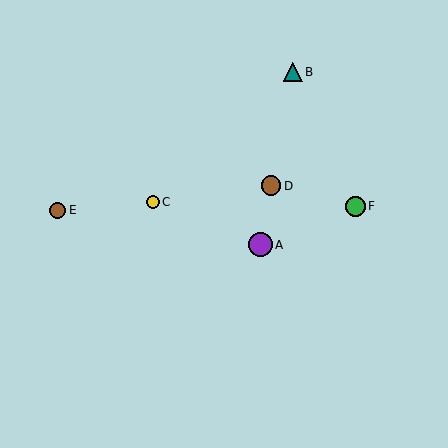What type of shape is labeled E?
Shape E is a brown circle.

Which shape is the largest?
The purple circle (labeled A) is the largest.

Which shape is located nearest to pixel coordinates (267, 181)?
The brown circle (labeled D) at (271, 186) is nearest to that location.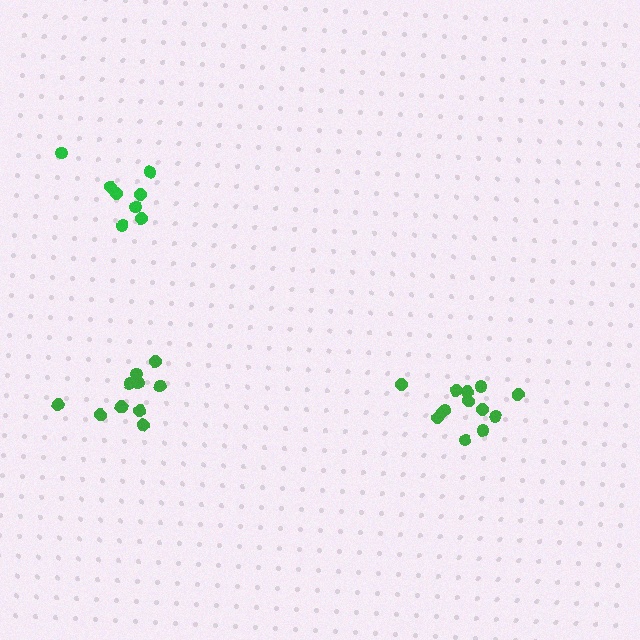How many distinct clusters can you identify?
There are 3 distinct clusters.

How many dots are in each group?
Group 1: 8 dots, Group 2: 11 dots, Group 3: 13 dots (32 total).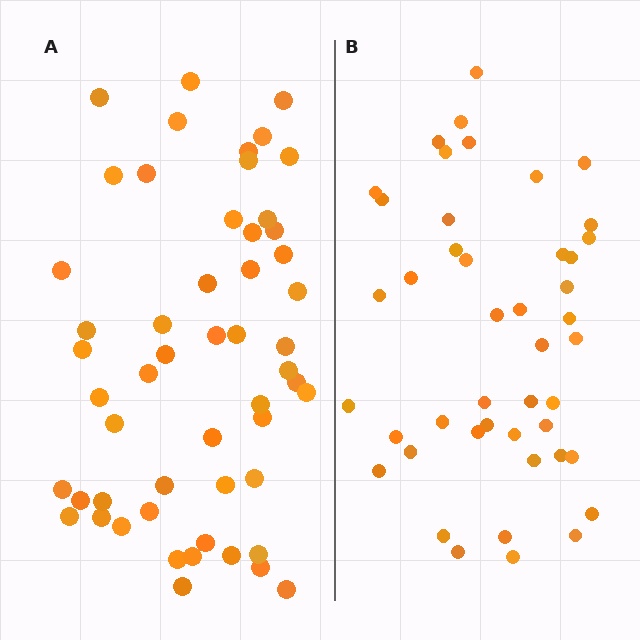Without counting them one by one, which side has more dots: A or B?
Region A (the left region) has more dots.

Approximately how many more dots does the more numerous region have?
Region A has roughly 8 or so more dots than region B.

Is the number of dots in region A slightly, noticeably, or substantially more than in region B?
Region A has only slightly more — the two regions are fairly close. The ratio is roughly 1.2 to 1.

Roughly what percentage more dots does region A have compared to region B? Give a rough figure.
About 20% more.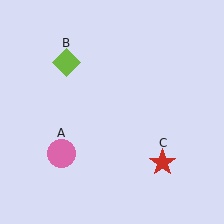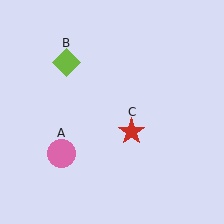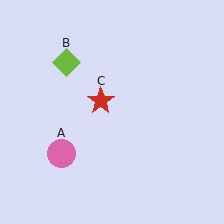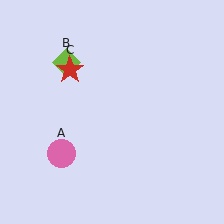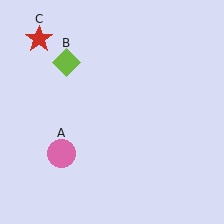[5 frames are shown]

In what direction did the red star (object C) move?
The red star (object C) moved up and to the left.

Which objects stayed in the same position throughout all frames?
Pink circle (object A) and lime diamond (object B) remained stationary.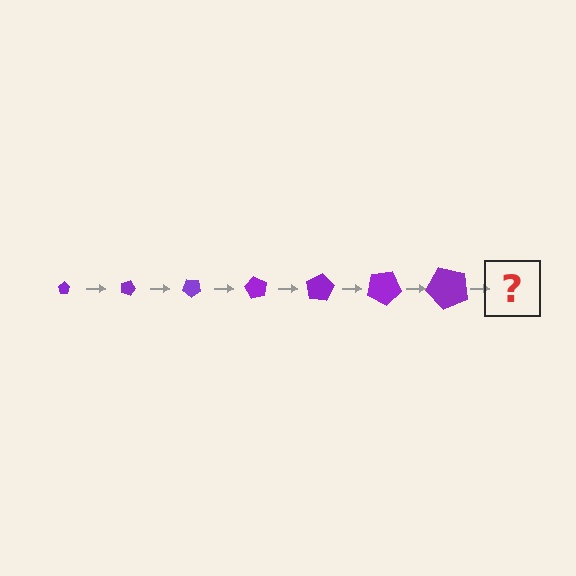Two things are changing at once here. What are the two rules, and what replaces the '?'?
The two rules are that the pentagon grows larger each step and it rotates 20 degrees each step. The '?' should be a pentagon, larger than the previous one and rotated 140 degrees from the start.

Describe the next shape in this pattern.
It should be a pentagon, larger than the previous one and rotated 140 degrees from the start.